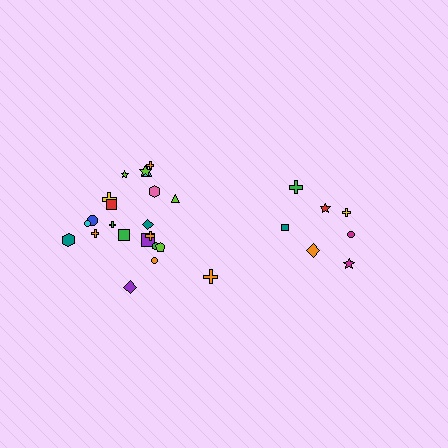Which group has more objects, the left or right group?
The left group.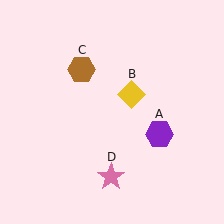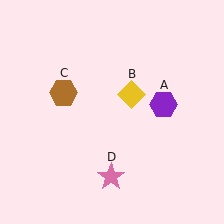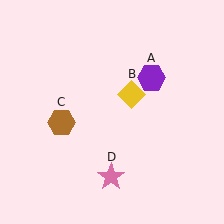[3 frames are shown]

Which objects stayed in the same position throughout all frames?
Yellow diamond (object B) and pink star (object D) remained stationary.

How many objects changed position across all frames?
2 objects changed position: purple hexagon (object A), brown hexagon (object C).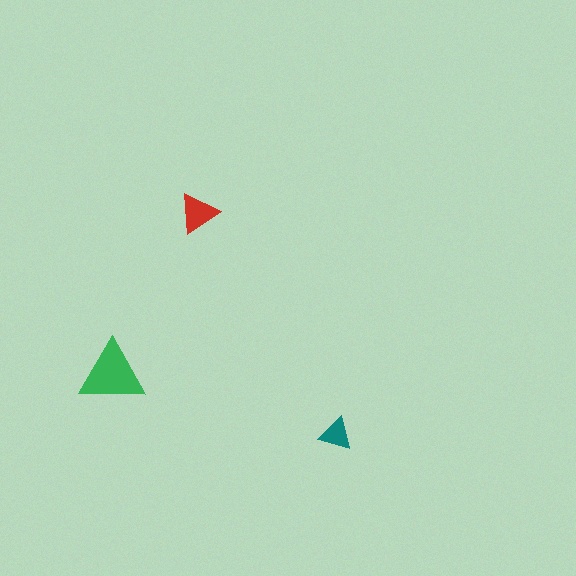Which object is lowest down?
The teal triangle is bottommost.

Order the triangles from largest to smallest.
the green one, the red one, the teal one.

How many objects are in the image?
There are 3 objects in the image.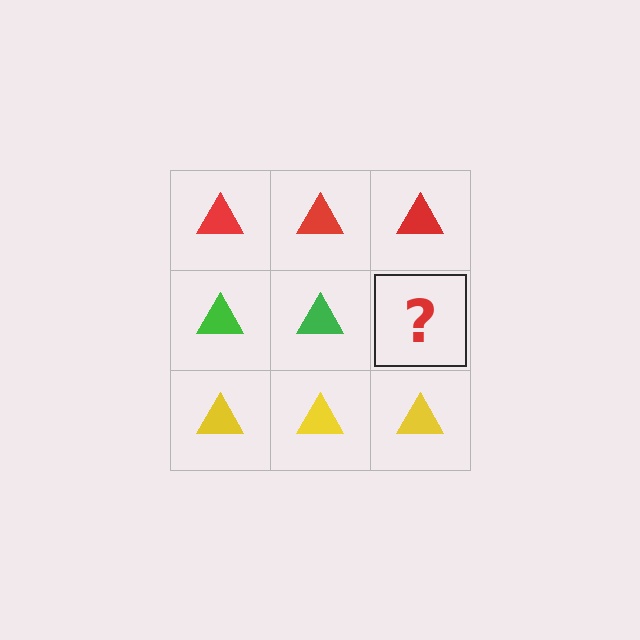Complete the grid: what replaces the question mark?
The question mark should be replaced with a green triangle.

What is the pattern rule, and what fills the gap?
The rule is that each row has a consistent color. The gap should be filled with a green triangle.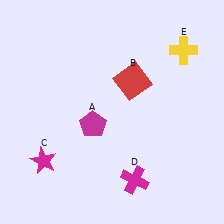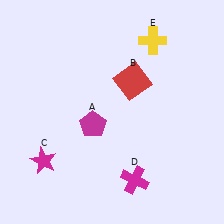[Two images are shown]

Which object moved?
The yellow cross (E) moved left.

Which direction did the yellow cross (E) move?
The yellow cross (E) moved left.